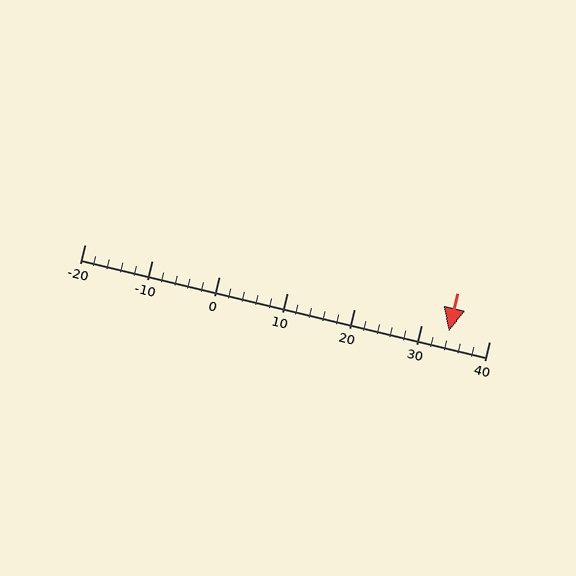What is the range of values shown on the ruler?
The ruler shows values from -20 to 40.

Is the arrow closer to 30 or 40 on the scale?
The arrow is closer to 30.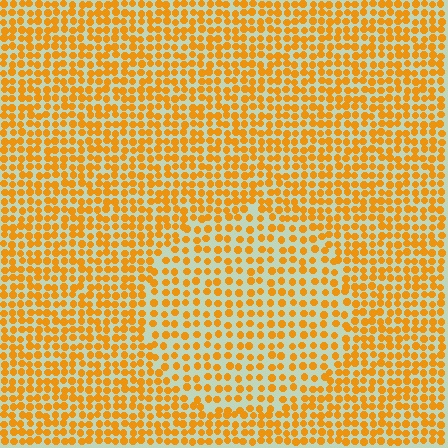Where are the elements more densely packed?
The elements are more densely packed outside the circle boundary.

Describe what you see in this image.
The image contains small orange elements arranged at two different densities. A circle-shaped region is visible where the elements are less densely packed than the surrounding area.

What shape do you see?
I see a circle.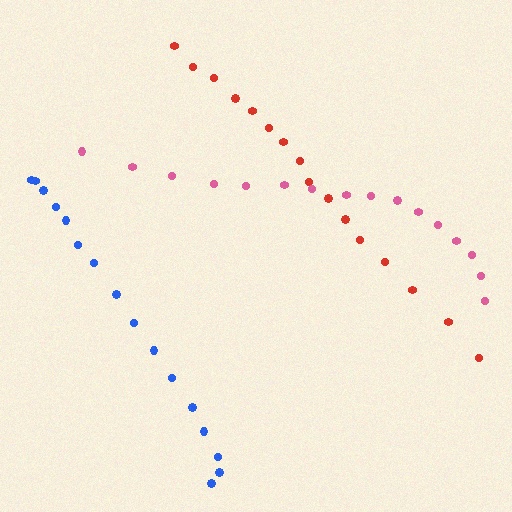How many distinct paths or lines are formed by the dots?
There are 3 distinct paths.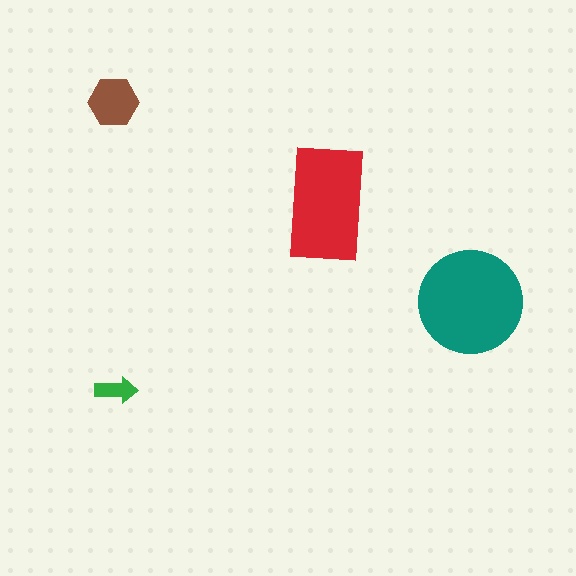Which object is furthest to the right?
The teal circle is rightmost.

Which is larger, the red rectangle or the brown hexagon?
The red rectangle.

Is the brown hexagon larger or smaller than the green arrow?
Larger.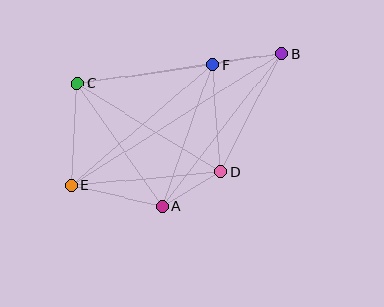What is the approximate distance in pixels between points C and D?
The distance between C and D is approximately 168 pixels.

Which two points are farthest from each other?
Points B and E are farthest from each other.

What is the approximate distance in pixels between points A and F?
The distance between A and F is approximately 150 pixels.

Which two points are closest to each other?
Points A and D are closest to each other.